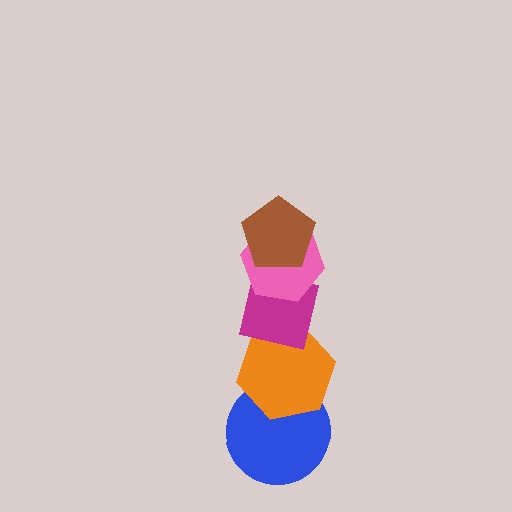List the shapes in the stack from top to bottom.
From top to bottom: the brown pentagon, the pink hexagon, the magenta square, the orange hexagon, the blue circle.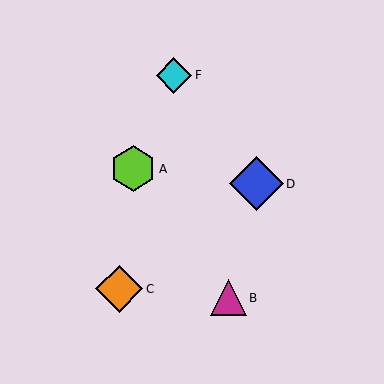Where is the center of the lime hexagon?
The center of the lime hexagon is at (133, 169).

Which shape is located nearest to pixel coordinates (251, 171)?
The blue diamond (labeled D) at (256, 184) is nearest to that location.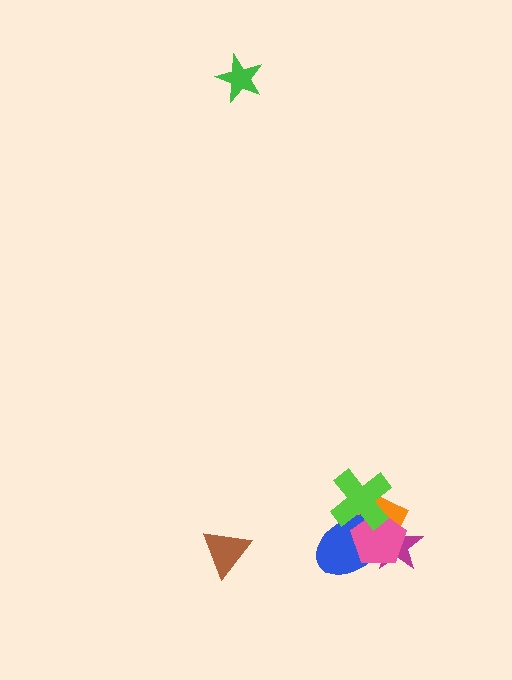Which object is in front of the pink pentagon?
The lime cross is in front of the pink pentagon.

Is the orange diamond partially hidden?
Yes, it is partially covered by another shape.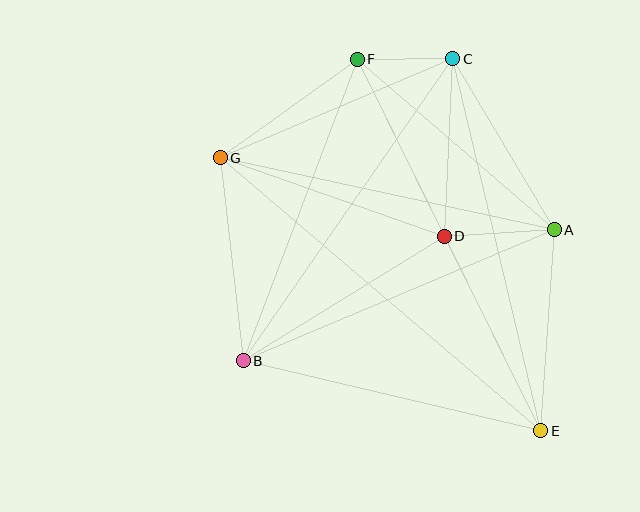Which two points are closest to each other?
Points C and F are closest to each other.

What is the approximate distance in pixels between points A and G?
The distance between A and G is approximately 342 pixels.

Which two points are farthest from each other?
Points E and G are farthest from each other.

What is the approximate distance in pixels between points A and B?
The distance between A and B is approximately 337 pixels.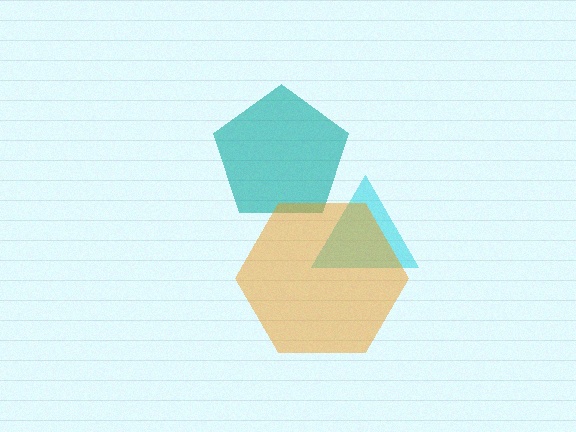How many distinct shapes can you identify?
There are 3 distinct shapes: a teal pentagon, a cyan triangle, an orange hexagon.